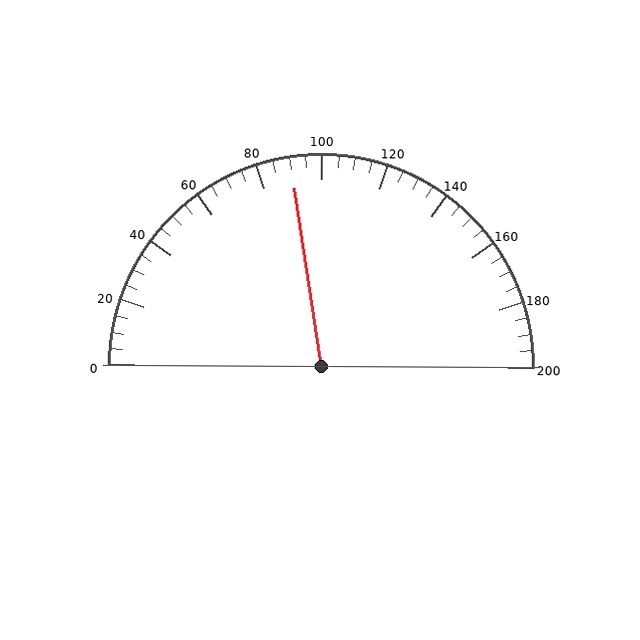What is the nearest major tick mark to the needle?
The nearest major tick mark is 80.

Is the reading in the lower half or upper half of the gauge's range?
The reading is in the lower half of the range (0 to 200).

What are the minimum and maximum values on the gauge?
The gauge ranges from 0 to 200.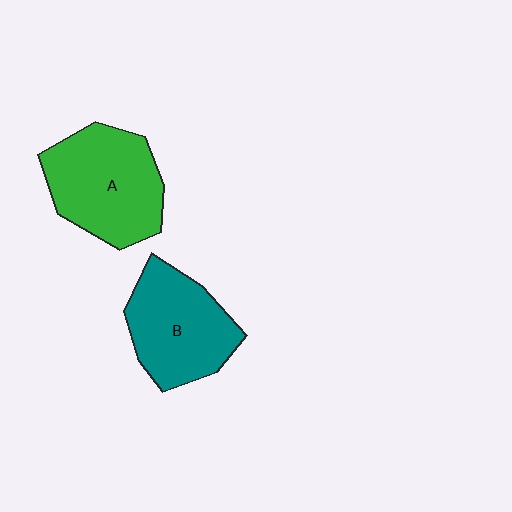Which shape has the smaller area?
Shape B (teal).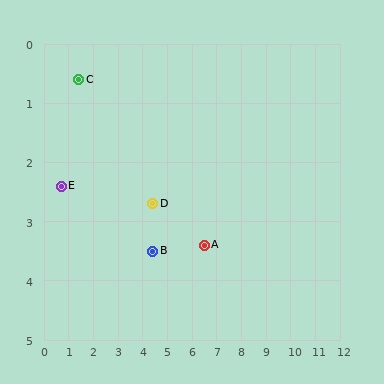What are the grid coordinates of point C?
Point C is at approximately (1.4, 0.6).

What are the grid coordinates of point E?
Point E is at approximately (0.7, 2.4).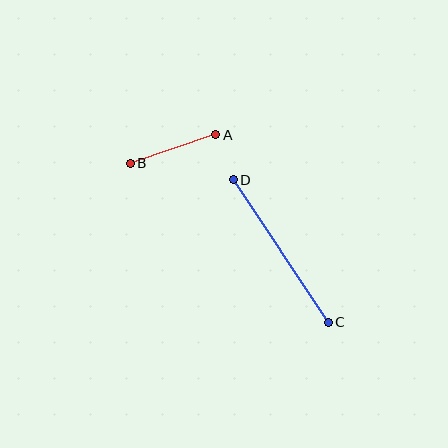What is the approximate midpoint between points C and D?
The midpoint is at approximately (281, 251) pixels.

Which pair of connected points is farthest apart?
Points C and D are farthest apart.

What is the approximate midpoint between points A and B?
The midpoint is at approximately (173, 149) pixels.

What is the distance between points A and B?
The distance is approximately 90 pixels.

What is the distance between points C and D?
The distance is approximately 171 pixels.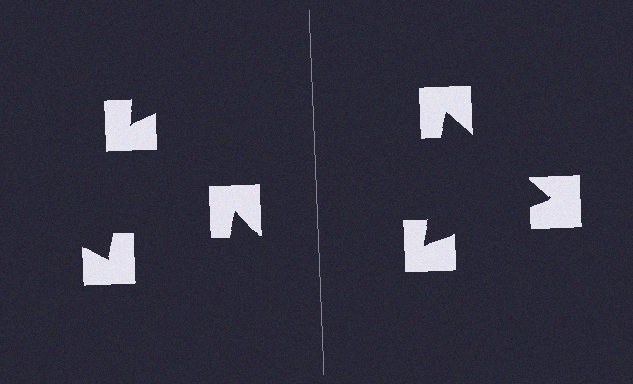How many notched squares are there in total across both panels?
6 — 3 on each side.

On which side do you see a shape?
An illusory triangle appears on the right side. On the left side the wedge cuts are rotated, so no coherent shape forms.